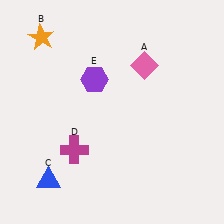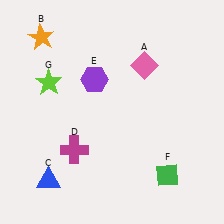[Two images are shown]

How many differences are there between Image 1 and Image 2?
There are 2 differences between the two images.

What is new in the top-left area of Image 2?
A lime star (G) was added in the top-left area of Image 2.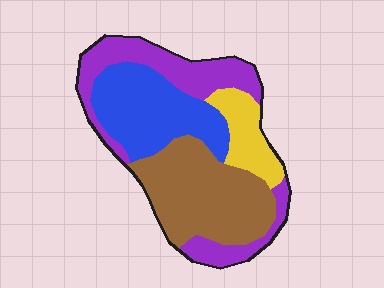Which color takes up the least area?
Yellow, at roughly 10%.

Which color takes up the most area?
Brown, at roughly 35%.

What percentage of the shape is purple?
Purple takes up about one quarter (1/4) of the shape.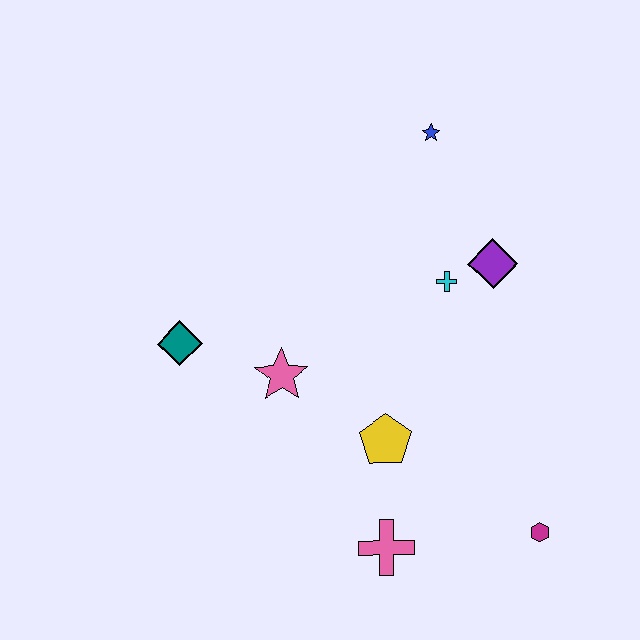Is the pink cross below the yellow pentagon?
Yes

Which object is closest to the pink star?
The teal diamond is closest to the pink star.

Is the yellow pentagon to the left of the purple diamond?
Yes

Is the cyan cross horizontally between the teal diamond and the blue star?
No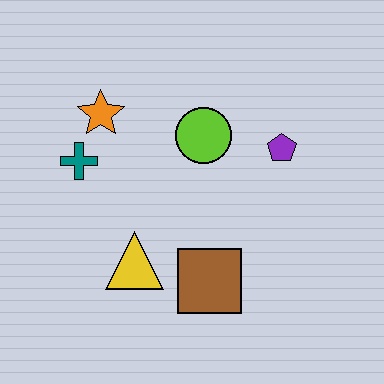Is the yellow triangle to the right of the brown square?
No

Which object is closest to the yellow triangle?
The brown square is closest to the yellow triangle.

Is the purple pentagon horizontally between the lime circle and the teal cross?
No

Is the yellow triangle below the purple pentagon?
Yes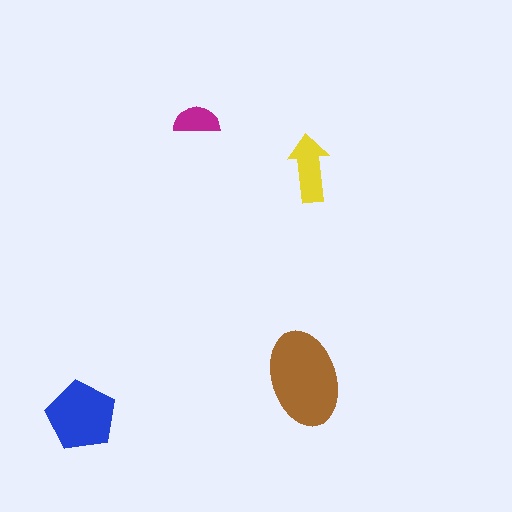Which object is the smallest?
The magenta semicircle.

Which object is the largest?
The brown ellipse.